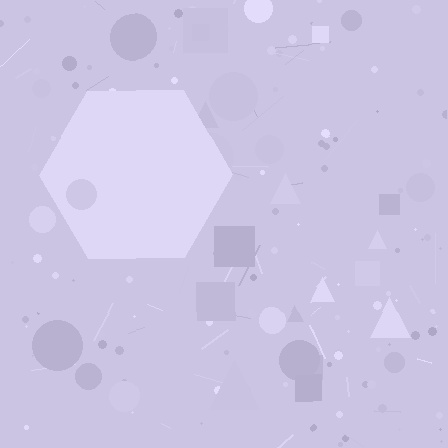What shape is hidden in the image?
A hexagon is hidden in the image.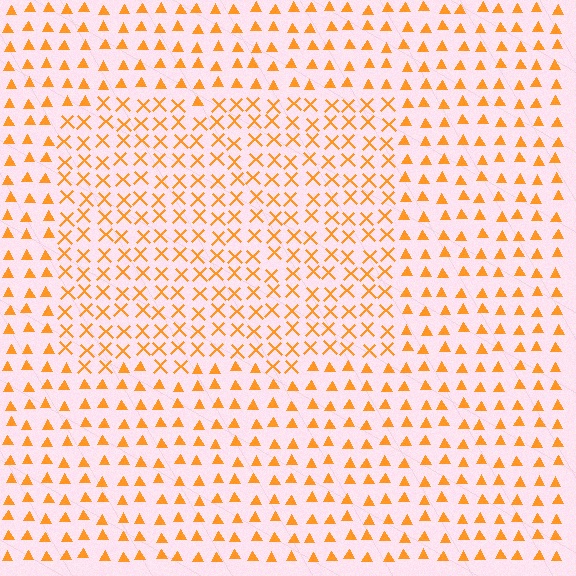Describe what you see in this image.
The image is filled with small orange elements arranged in a uniform grid. A rectangle-shaped region contains X marks, while the surrounding area contains triangles. The boundary is defined purely by the change in element shape.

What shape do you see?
I see a rectangle.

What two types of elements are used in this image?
The image uses X marks inside the rectangle region and triangles outside it.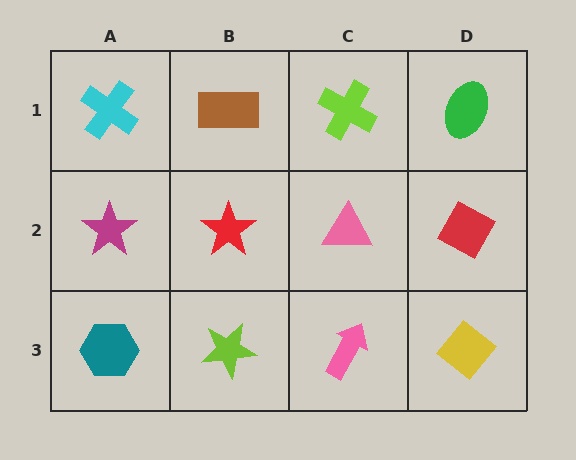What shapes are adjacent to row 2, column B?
A brown rectangle (row 1, column B), a lime star (row 3, column B), a magenta star (row 2, column A), a pink triangle (row 2, column C).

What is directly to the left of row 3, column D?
A pink arrow.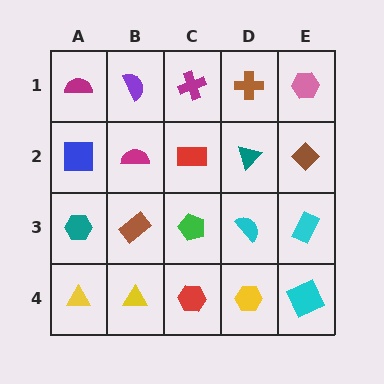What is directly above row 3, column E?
A brown diamond.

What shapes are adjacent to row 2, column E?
A pink hexagon (row 1, column E), a cyan rectangle (row 3, column E), a teal triangle (row 2, column D).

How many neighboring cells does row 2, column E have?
3.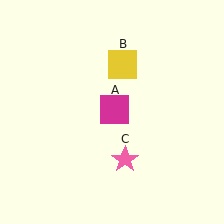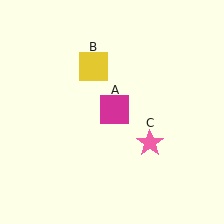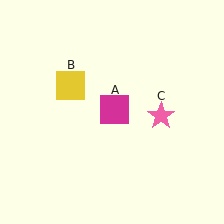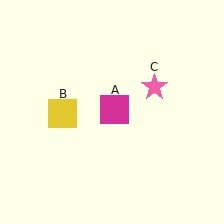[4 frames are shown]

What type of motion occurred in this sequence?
The yellow square (object B), pink star (object C) rotated counterclockwise around the center of the scene.